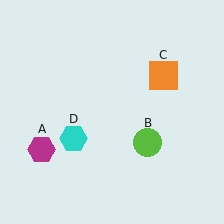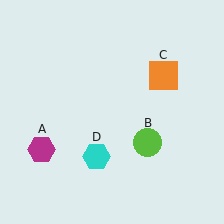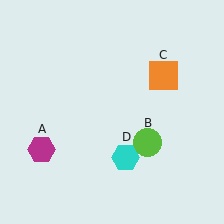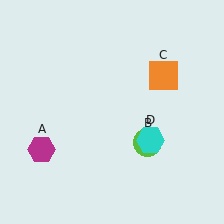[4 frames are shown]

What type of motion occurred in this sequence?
The cyan hexagon (object D) rotated counterclockwise around the center of the scene.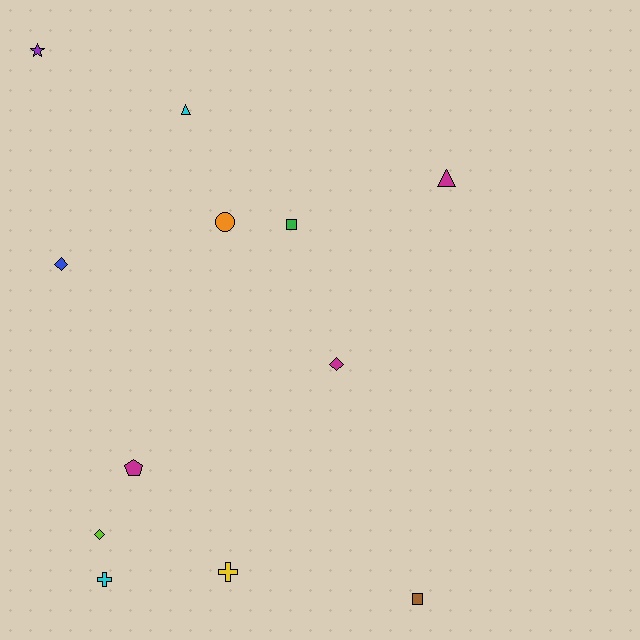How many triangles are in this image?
There are 2 triangles.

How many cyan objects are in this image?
There are 2 cyan objects.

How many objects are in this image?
There are 12 objects.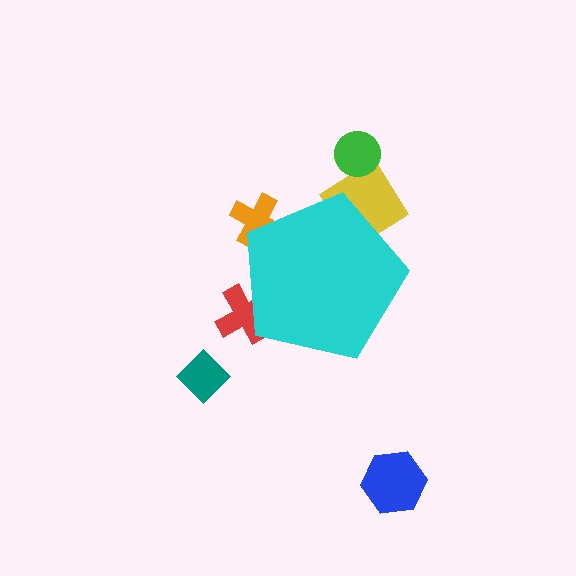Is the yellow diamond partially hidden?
Yes, the yellow diamond is partially hidden behind the cyan pentagon.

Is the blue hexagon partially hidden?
No, the blue hexagon is fully visible.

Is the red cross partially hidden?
Yes, the red cross is partially hidden behind the cyan pentagon.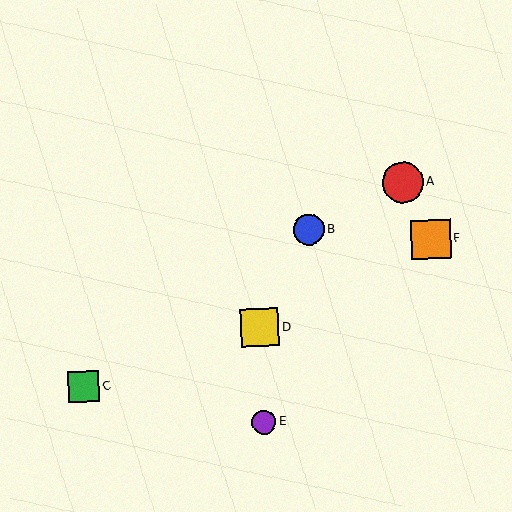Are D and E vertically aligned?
Yes, both are at x≈260.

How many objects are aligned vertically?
2 objects (D, E) are aligned vertically.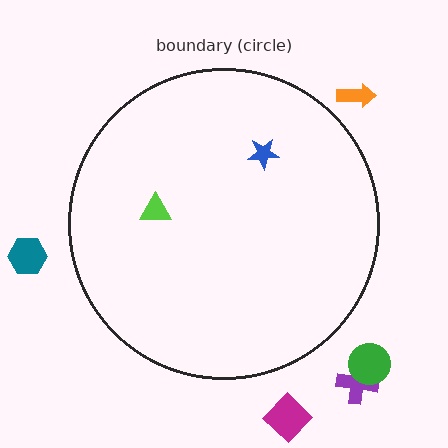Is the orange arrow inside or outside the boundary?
Outside.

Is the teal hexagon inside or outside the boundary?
Outside.